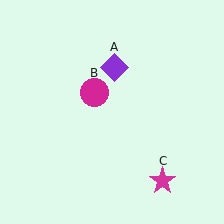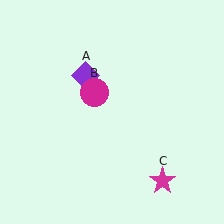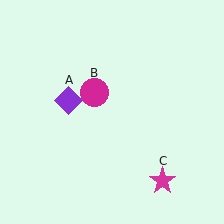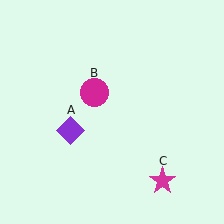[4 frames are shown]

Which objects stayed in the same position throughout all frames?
Magenta circle (object B) and magenta star (object C) remained stationary.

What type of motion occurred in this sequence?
The purple diamond (object A) rotated counterclockwise around the center of the scene.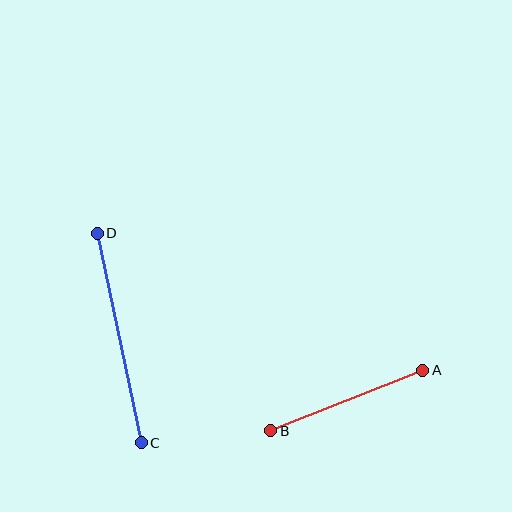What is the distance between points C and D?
The distance is approximately 214 pixels.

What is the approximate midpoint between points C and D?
The midpoint is at approximately (119, 338) pixels.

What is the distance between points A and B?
The distance is approximately 163 pixels.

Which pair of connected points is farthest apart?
Points C and D are farthest apart.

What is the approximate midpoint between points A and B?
The midpoint is at approximately (347, 401) pixels.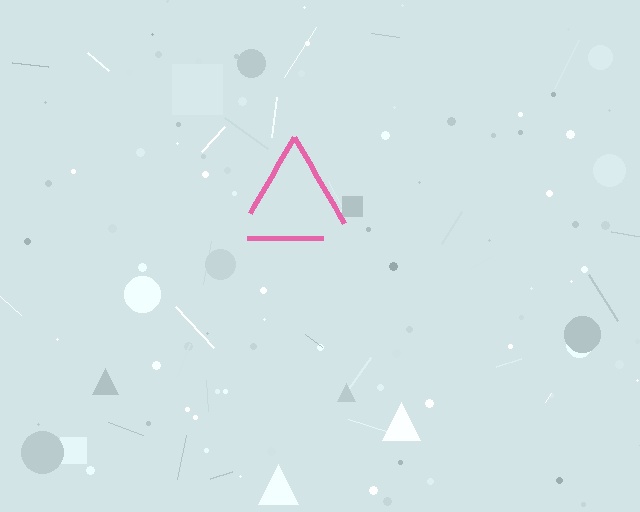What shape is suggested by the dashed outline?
The dashed outline suggests a triangle.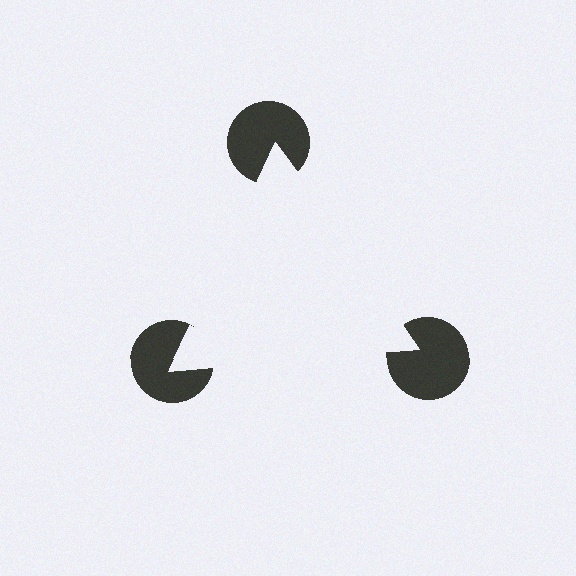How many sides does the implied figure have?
3 sides.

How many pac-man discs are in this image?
There are 3 — one at each vertex of the illusory triangle.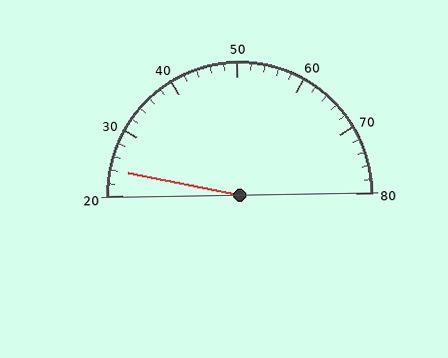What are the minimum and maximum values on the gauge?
The gauge ranges from 20 to 80.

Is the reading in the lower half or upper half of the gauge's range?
The reading is in the lower half of the range (20 to 80).